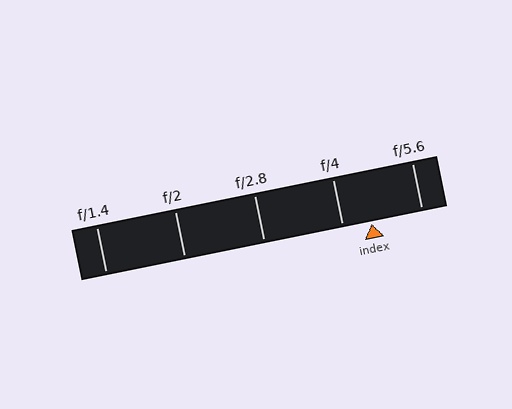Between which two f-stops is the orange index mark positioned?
The index mark is between f/4 and f/5.6.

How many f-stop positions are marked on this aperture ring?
There are 5 f-stop positions marked.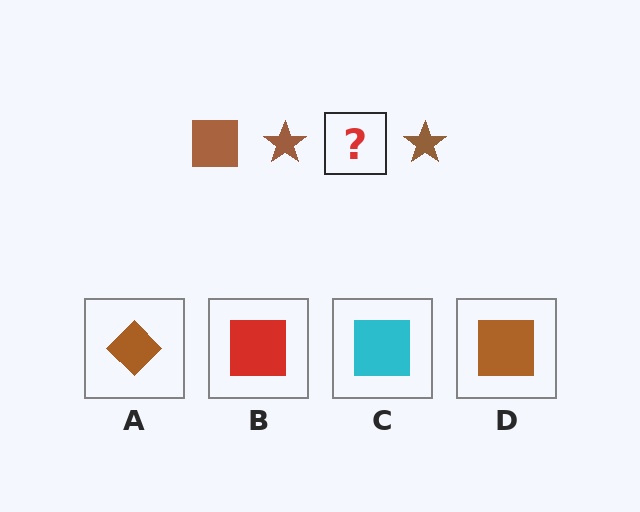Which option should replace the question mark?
Option D.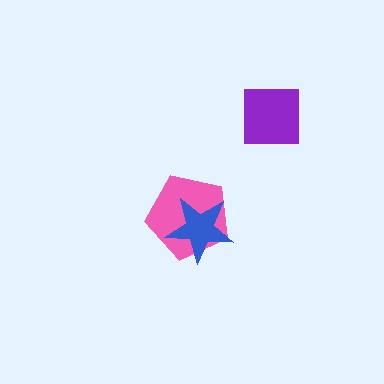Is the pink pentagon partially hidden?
Yes, it is partially covered by another shape.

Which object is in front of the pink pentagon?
The blue star is in front of the pink pentagon.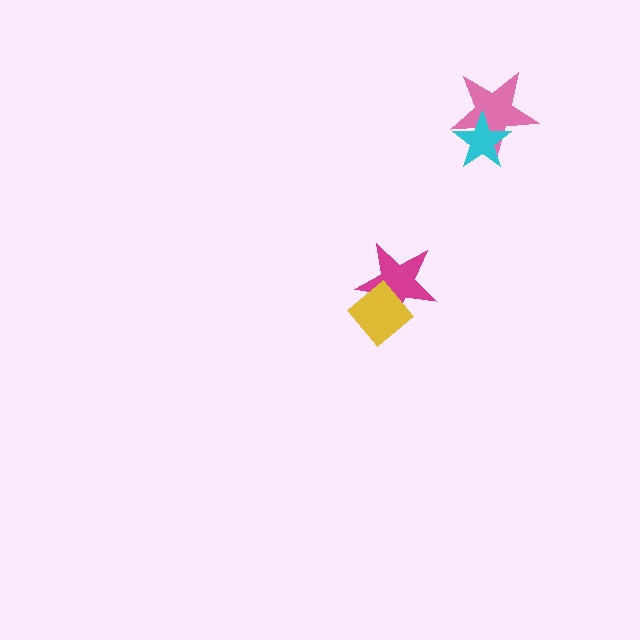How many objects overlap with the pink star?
1 object overlaps with the pink star.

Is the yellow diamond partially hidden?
No, no other shape covers it.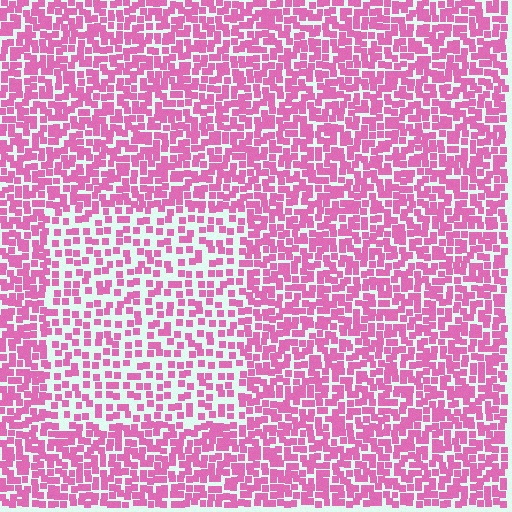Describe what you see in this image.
The image contains small pink elements arranged at two different densities. A rectangle-shaped region is visible where the elements are less densely packed than the surrounding area.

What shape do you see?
I see a rectangle.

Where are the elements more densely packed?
The elements are more densely packed outside the rectangle boundary.